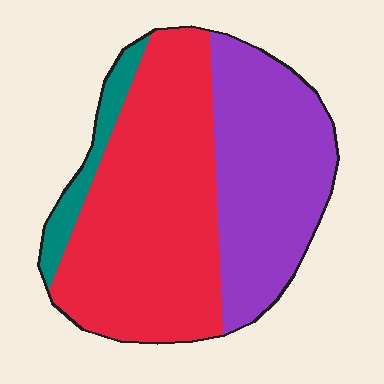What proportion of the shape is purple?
Purple covers 38% of the shape.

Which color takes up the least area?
Teal, at roughly 10%.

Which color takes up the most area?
Red, at roughly 55%.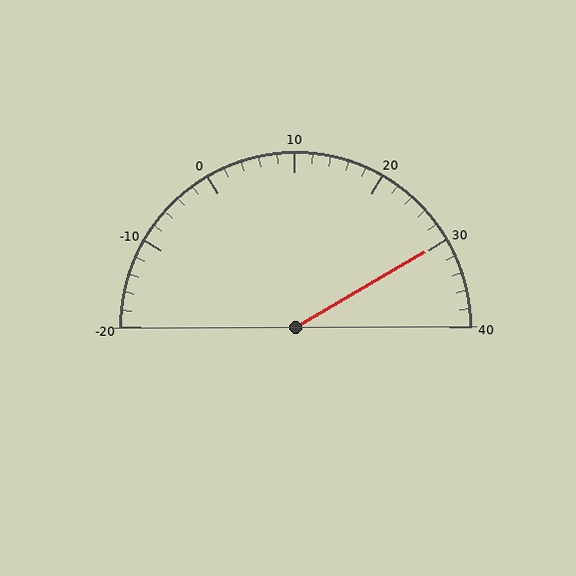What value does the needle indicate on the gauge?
The needle indicates approximately 30.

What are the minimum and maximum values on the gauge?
The gauge ranges from -20 to 40.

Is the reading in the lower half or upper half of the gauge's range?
The reading is in the upper half of the range (-20 to 40).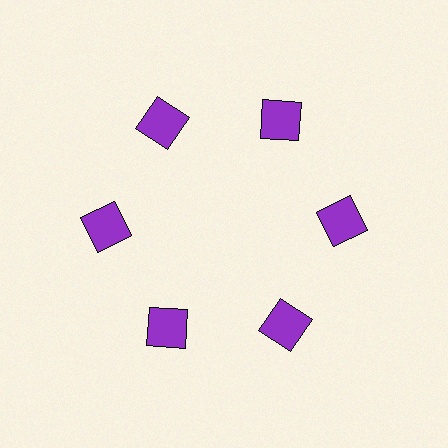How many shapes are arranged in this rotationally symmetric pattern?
There are 6 shapes, arranged in 6 groups of 1.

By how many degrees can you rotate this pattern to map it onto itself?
The pattern maps onto itself every 60 degrees of rotation.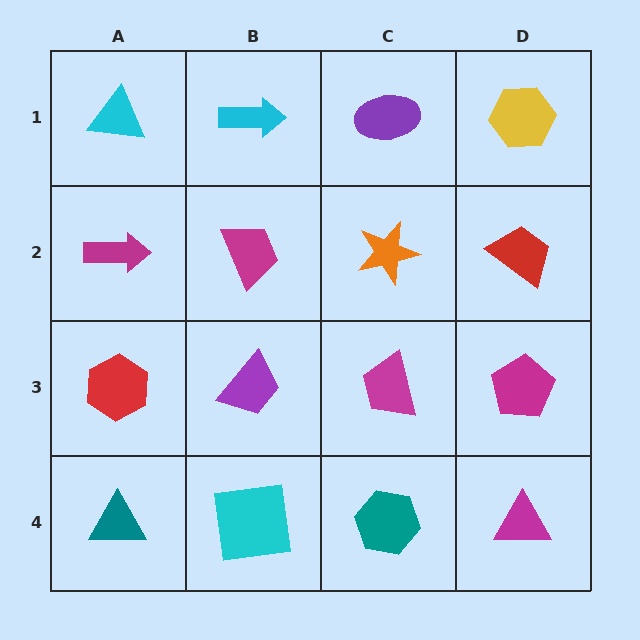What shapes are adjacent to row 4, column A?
A red hexagon (row 3, column A), a cyan square (row 4, column B).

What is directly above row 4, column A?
A red hexagon.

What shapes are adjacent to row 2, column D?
A yellow hexagon (row 1, column D), a magenta pentagon (row 3, column D), an orange star (row 2, column C).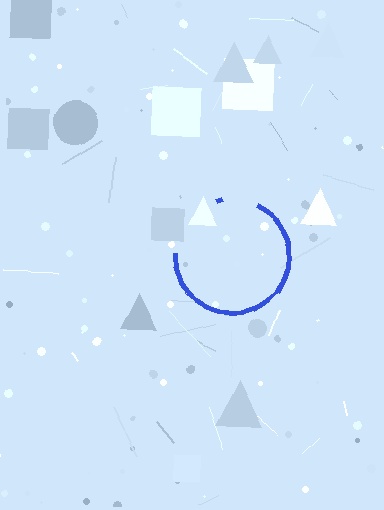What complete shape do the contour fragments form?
The contour fragments form a circle.